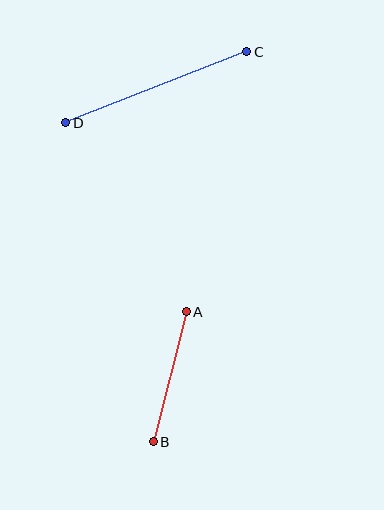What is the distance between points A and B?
The distance is approximately 134 pixels.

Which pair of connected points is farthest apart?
Points C and D are farthest apart.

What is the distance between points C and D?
The distance is approximately 194 pixels.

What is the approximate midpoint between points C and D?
The midpoint is at approximately (156, 87) pixels.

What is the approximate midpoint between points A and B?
The midpoint is at approximately (170, 377) pixels.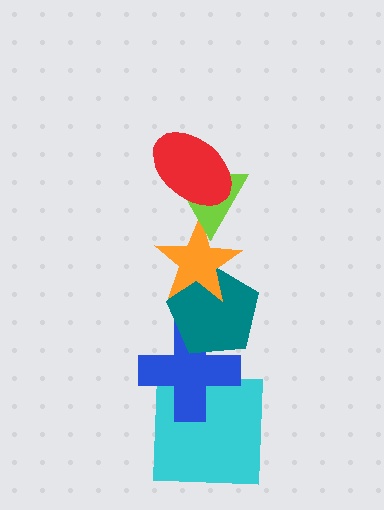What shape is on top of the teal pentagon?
The orange star is on top of the teal pentagon.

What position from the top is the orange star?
The orange star is 3rd from the top.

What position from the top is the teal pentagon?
The teal pentagon is 4th from the top.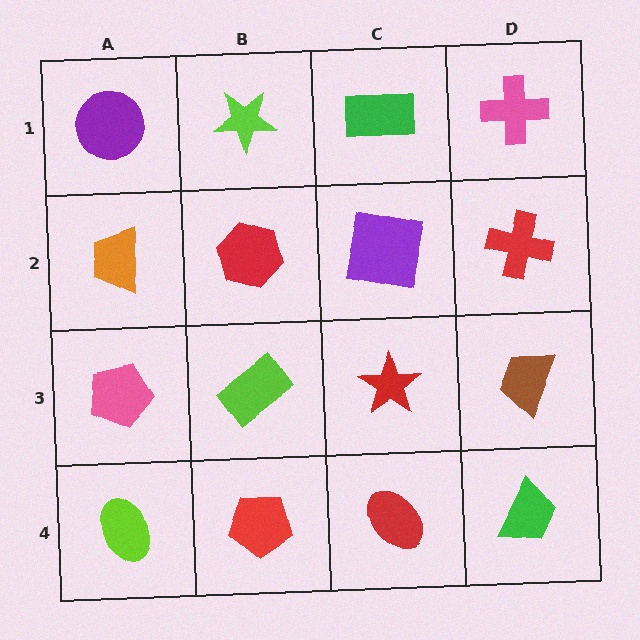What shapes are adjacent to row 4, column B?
A lime rectangle (row 3, column B), a lime ellipse (row 4, column A), a red ellipse (row 4, column C).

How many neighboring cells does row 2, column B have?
4.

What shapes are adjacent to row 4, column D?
A brown trapezoid (row 3, column D), a red ellipse (row 4, column C).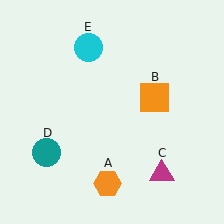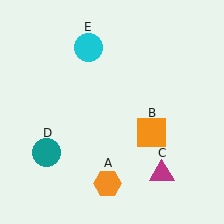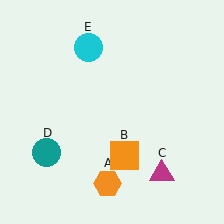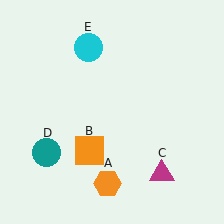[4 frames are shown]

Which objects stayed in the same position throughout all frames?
Orange hexagon (object A) and magenta triangle (object C) and teal circle (object D) and cyan circle (object E) remained stationary.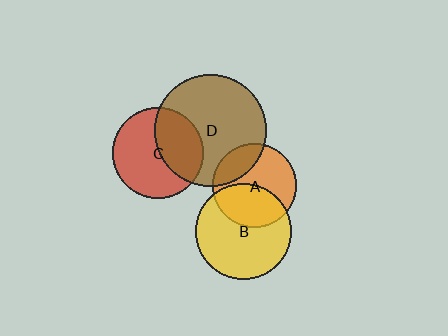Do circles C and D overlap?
Yes.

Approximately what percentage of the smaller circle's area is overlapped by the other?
Approximately 40%.